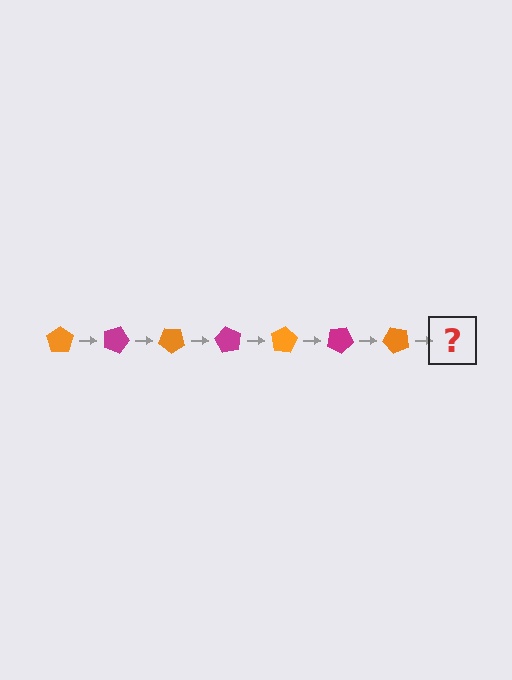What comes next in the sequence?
The next element should be a magenta pentagon, rotated 140 degrees from the start.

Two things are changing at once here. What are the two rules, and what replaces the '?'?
The two rules are that it rotates 20 degrees each step and the color cycles through orange and magenta. The '?' should be a magenta pentagon, rotated 140 degrees from the start.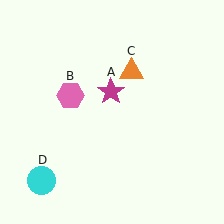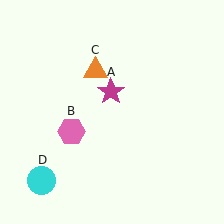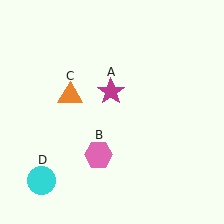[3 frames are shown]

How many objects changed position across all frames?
2 objects changed position: pink hexagon (object B), orange triangle (object C).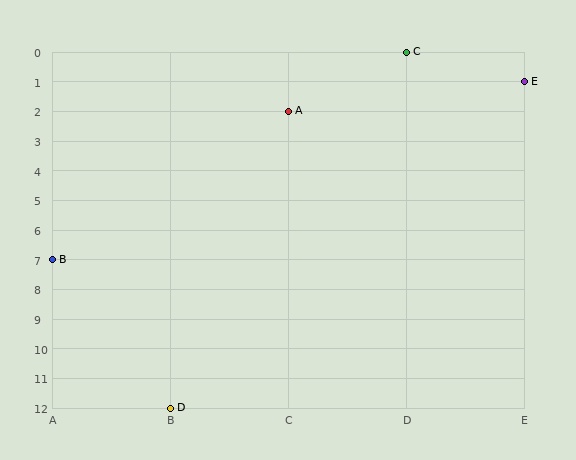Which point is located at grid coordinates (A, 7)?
Point B is at (A, 7).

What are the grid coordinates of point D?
Point D is at grid coordinates (B, 12).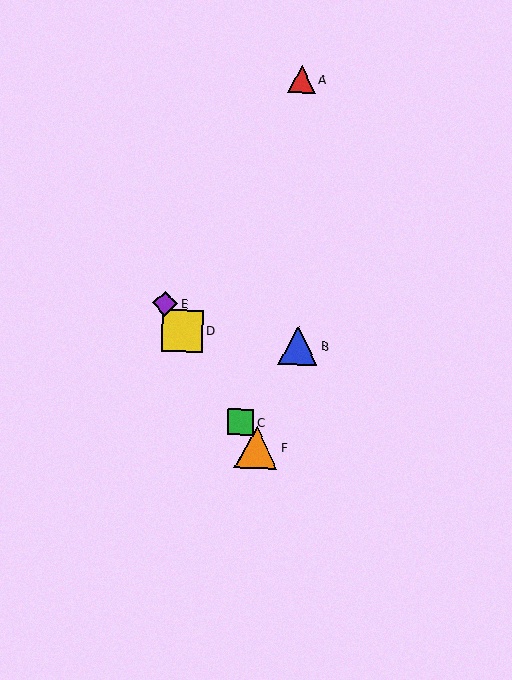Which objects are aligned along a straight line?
Objects C, D, E, F are aligned along a straight line.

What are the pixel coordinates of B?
Object B is at (298, 345).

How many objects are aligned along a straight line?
4 objects (C, D, E, F) are aligned along a straight line.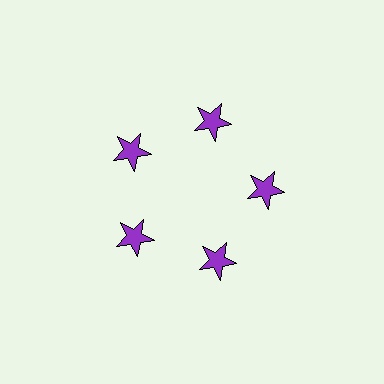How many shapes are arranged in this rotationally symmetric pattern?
There are 5 shapes, arranged in 5 groups of 1.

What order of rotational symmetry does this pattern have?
This pattern has 5-fold rotational symmetry.